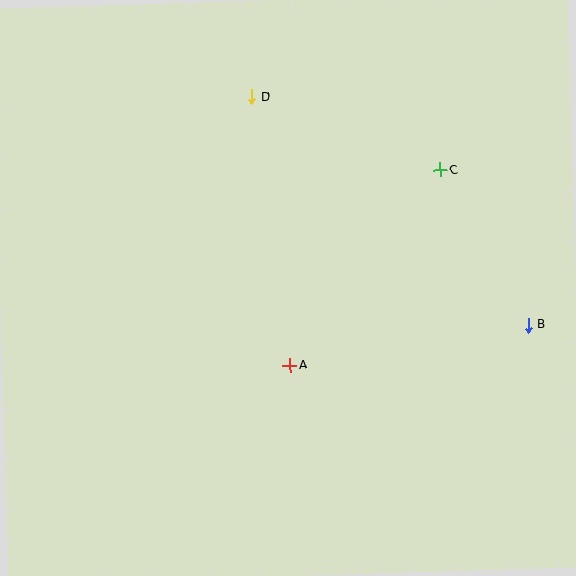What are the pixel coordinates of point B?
Point B is at (529, 325).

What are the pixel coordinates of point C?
Point C is at (440, 170).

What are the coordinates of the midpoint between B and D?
The midpoint between B and D is at (390, 211).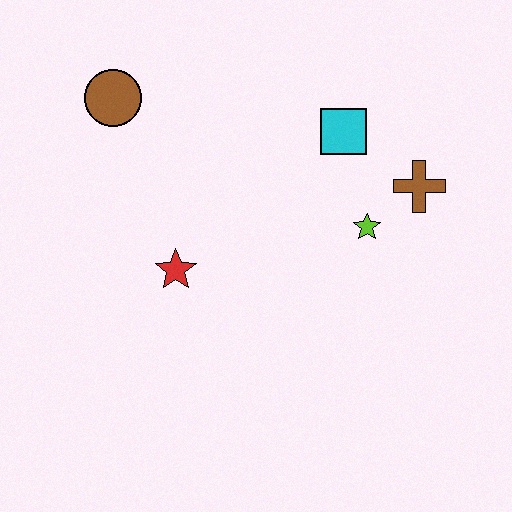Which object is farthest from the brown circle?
The brown cross is farthest from the brown circle.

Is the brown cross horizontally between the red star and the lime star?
No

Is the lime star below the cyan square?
Yes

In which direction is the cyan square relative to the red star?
The cyan square is to the right of the red star.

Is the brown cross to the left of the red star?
No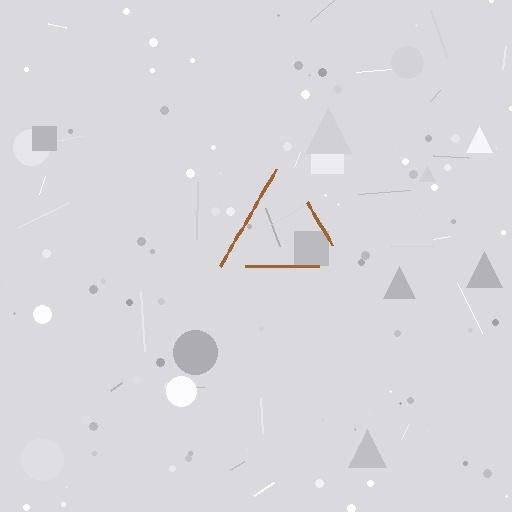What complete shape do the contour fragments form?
The contour fragments form a triangle.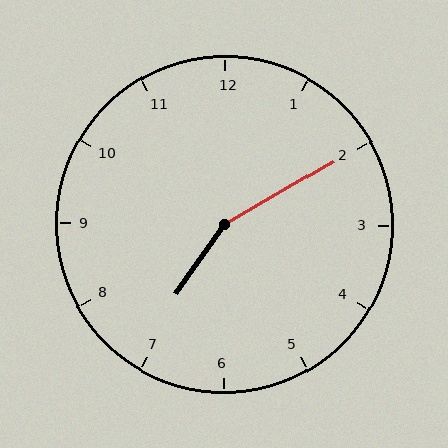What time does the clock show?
7:10.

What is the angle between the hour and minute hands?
Approximately 155 degrees.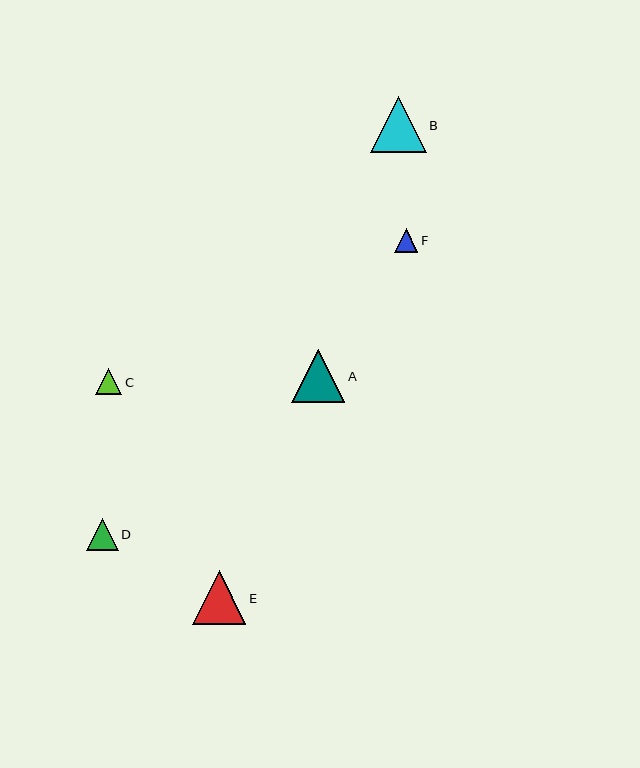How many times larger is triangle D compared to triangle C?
Triangle D is approximately 1.2 times the size of triangle C.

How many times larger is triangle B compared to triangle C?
Triangle B is approximately 2.2 times the size of triangle C.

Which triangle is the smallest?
Triangle F is the smallest with a size of approximately 23 pixels.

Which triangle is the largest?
Triangle B is the largest with a size of approximately 56 pixels.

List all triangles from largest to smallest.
From largest to smallest: B, E, A, D, C, F.